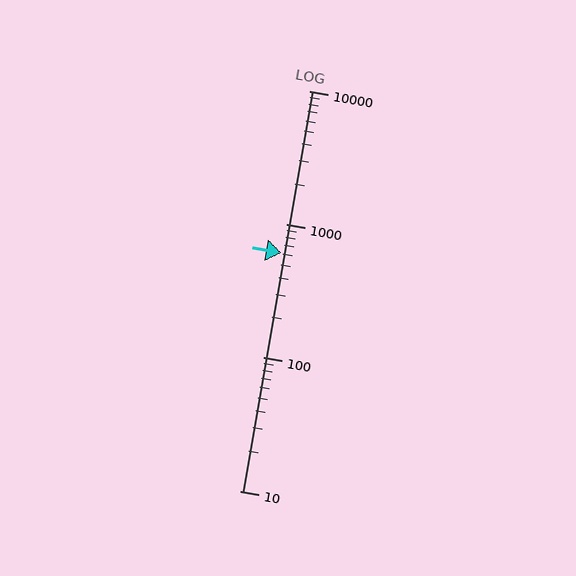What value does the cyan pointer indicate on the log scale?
The pointer indicates approximately 610.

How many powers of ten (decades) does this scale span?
The scale spans 3 decades, from 10 to 10000.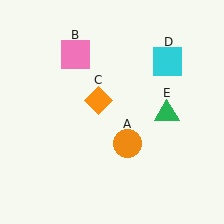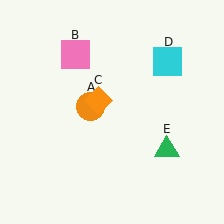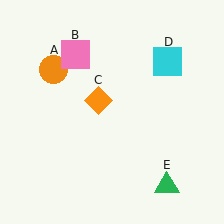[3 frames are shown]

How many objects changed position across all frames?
2 objects changed position: orange circle (object A), green triangle (object E).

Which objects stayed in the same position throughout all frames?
Pink square (object B) and orange diamond (object C) and cyan square (object D) remained stationary.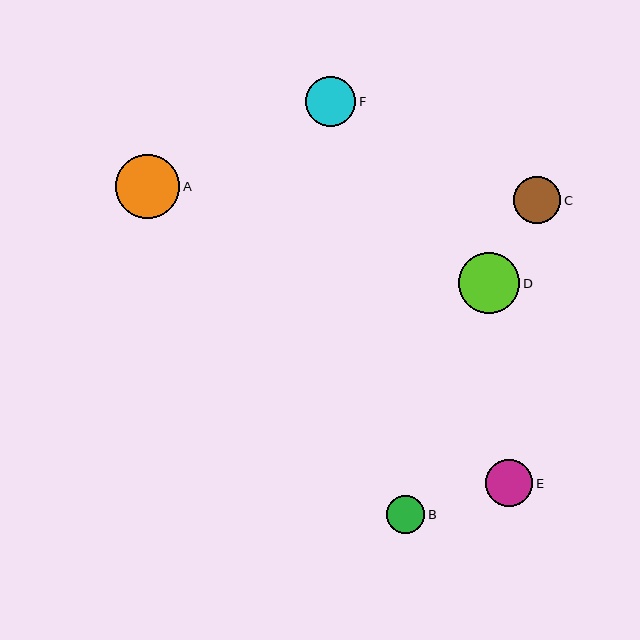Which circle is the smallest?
Circle B is the smallest with a size of approximately 38 pixels.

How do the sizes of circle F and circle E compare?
Circle F and circle E are approximately the same size.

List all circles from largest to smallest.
From largest to smallest: A, D, F, E, C, B.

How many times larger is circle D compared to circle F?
Circle D is approximately 1.2 times the size of circle F.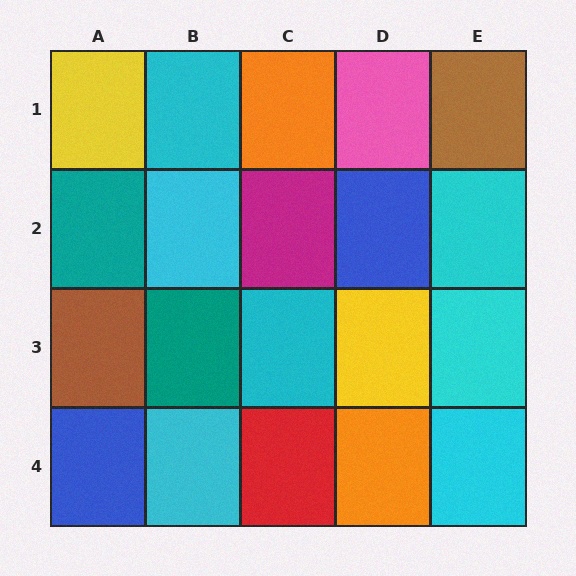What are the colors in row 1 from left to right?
Yellow, cyan, orange, pink, brown.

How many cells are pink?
1 cell is pink.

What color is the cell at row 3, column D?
Yellow.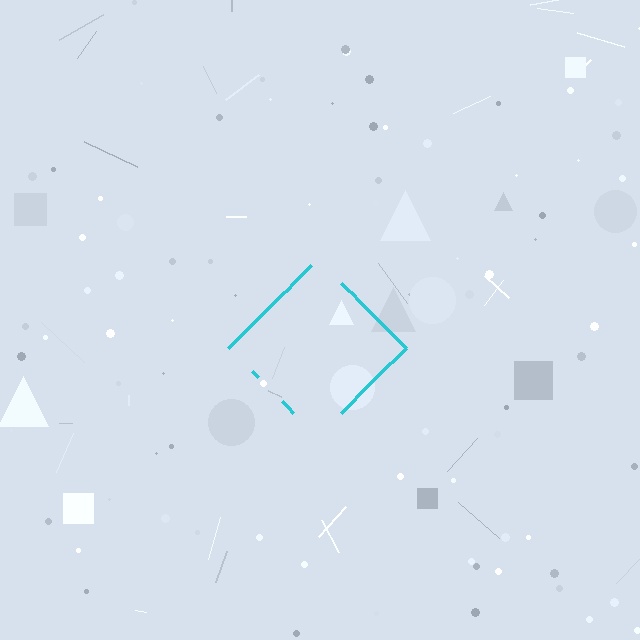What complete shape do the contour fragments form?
The contour fragments form a diamond.